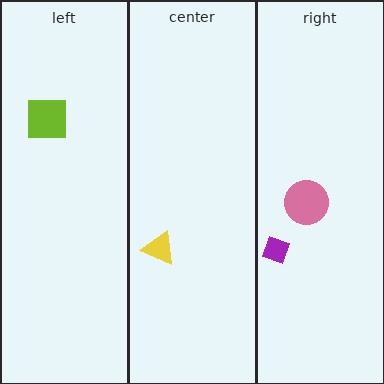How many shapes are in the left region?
1.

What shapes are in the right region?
The pink circle, the purple diamond.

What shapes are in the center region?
The yellow triangle.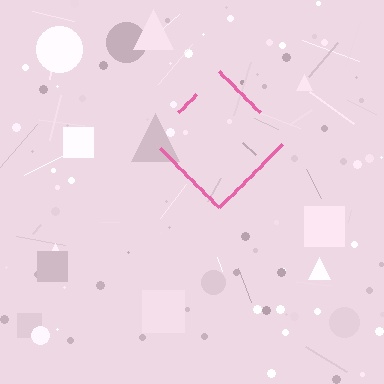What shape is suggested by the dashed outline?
The dashed outline suggests a diamond.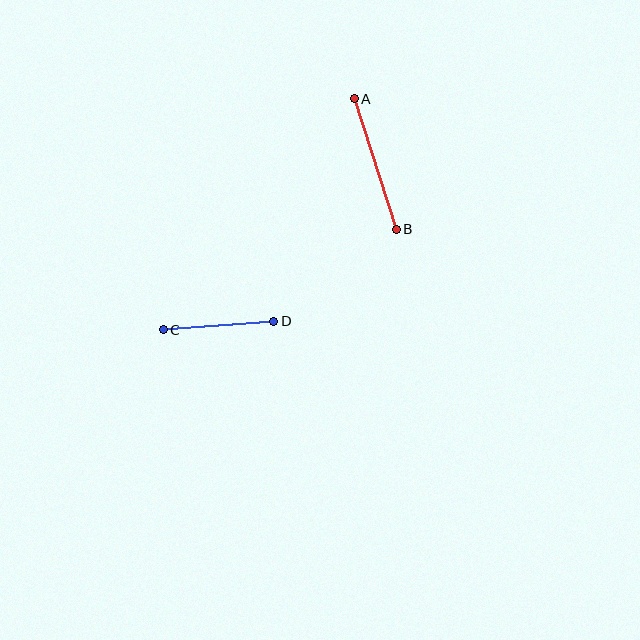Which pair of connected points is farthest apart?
Points A and B are farthest apart.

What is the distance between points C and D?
The distance is approximately 111 pixels.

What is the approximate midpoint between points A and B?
The midpoint is at approximately (375, 164) pixels.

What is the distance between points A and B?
The distance is approximately 137 pixels.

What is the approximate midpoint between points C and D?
The midpoint is at approximately (218, 325) pixels.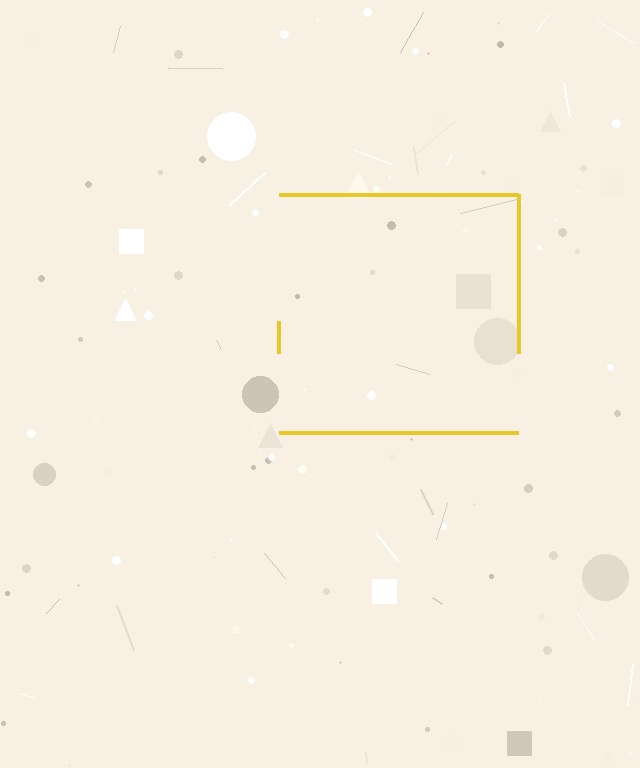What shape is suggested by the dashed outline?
The dashed outline suggests a square.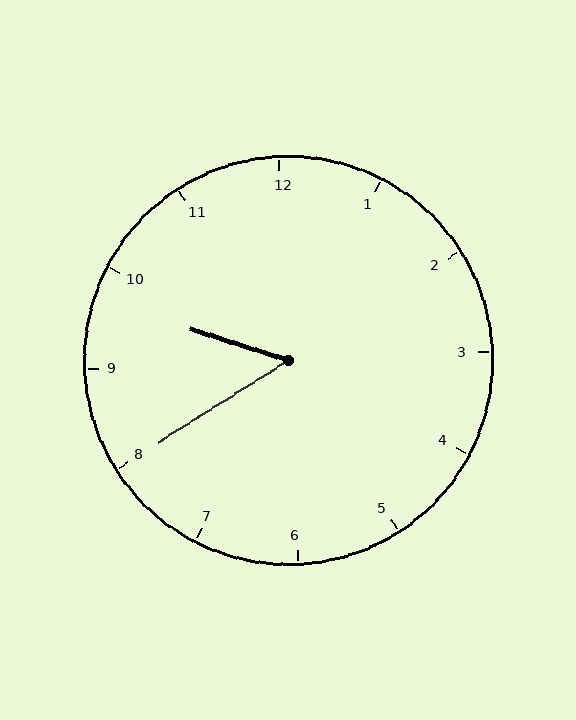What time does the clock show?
9:40.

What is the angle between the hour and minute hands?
Approximately 50 degrees.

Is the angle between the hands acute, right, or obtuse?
It is acute.